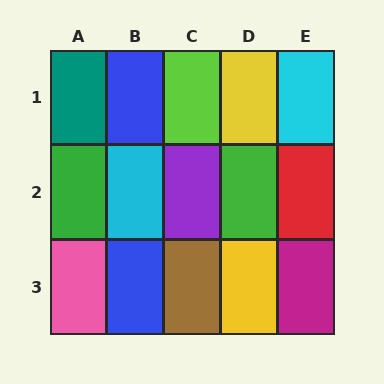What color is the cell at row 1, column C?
Lime.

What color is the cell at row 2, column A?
Green.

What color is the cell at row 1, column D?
Yellow.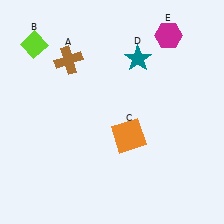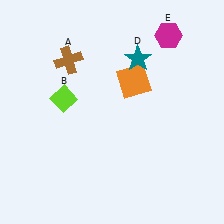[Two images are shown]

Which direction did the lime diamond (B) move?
The lime diamond (B) moved down.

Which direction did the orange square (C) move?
The orange square (C) moved up.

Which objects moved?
The objects that moved are: the lime diamond (B), the orange square (C).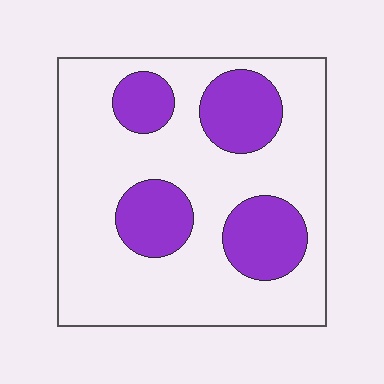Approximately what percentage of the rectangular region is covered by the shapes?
Approximately 25%.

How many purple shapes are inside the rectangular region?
4.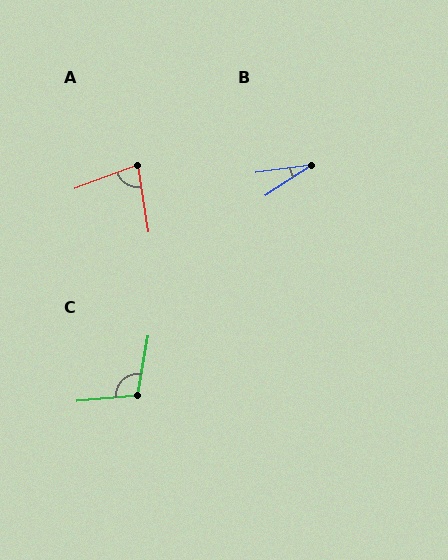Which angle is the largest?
C, at approximately 106 degrees.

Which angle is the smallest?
B, at approximately 26 degrees.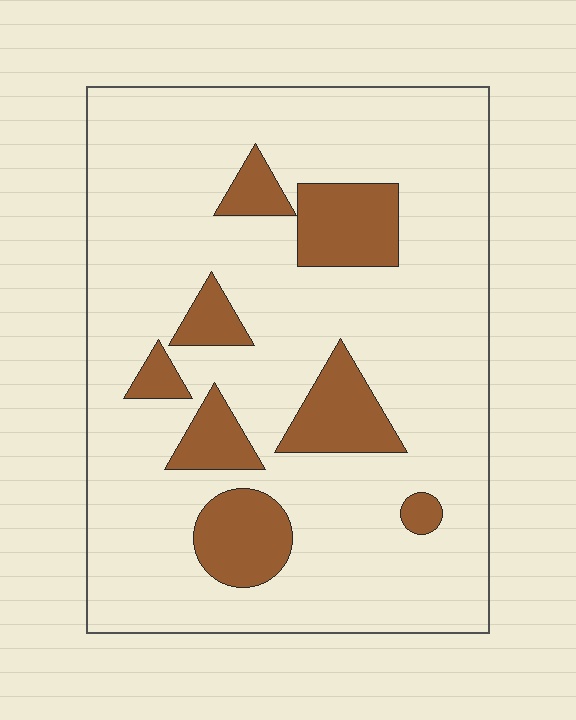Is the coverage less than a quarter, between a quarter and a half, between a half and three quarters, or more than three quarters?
Less than a quarter.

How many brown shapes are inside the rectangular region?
8.